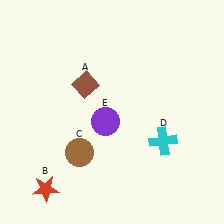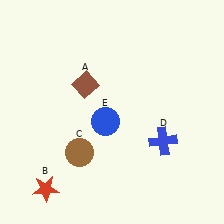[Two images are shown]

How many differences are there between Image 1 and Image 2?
There are 2 differences between the two images.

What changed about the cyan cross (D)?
In Image 1, D is cyan. In Image 2, it changed to blue.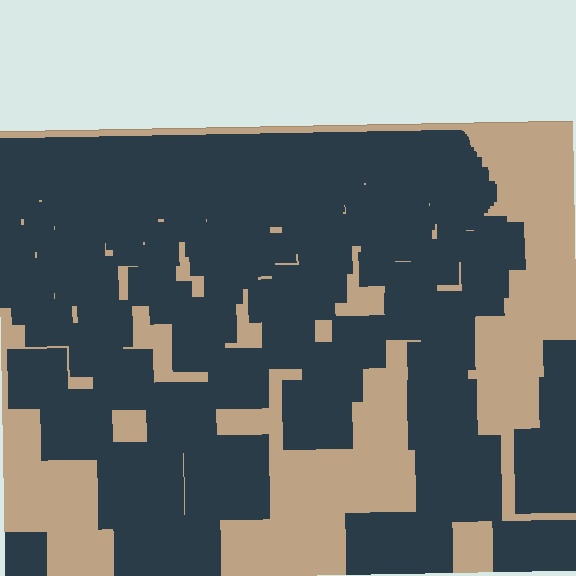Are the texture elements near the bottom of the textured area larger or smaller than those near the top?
Larger. Near the bottom, elements are closer to the viewer and appear at a bigger on-screen size.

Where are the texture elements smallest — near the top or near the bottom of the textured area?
Near the top.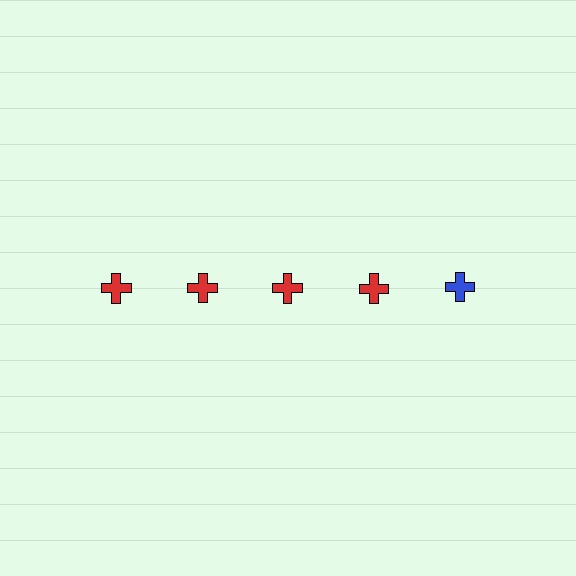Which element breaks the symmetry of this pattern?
The blue cross in the top row, rightmost column breaks the symmetry. All other shapes are red crosses.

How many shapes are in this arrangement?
There are 5 shapes arranged in a grid pattern.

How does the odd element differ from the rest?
It has a different color: blue instead of red.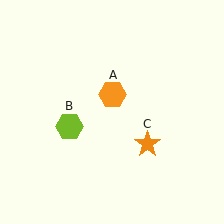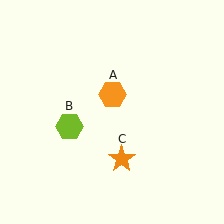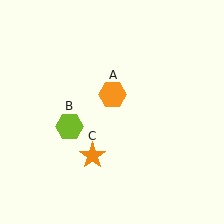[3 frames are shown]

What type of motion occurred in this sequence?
The orange star (object C) rotated clockwise around the center of the scene.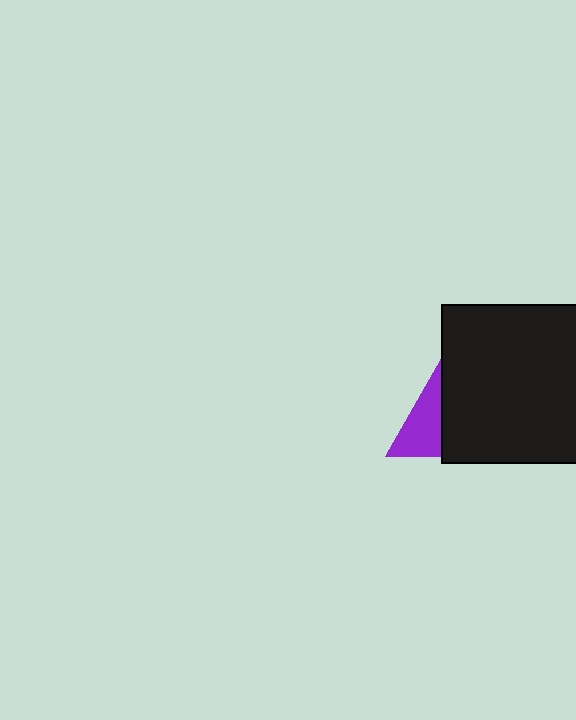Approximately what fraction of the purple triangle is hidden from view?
Roughly 57% of the purple triangle is hidden behind the black square.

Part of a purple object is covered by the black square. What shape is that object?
It is a triangle.